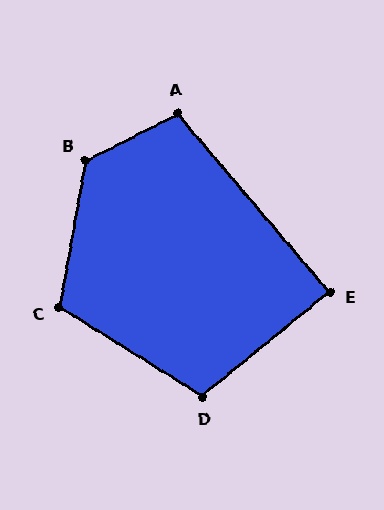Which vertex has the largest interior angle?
B, at approximately 127 degrees.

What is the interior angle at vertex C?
Approximately 112 degrees (obtuse).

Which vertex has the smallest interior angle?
E, at approximately 89 degrees.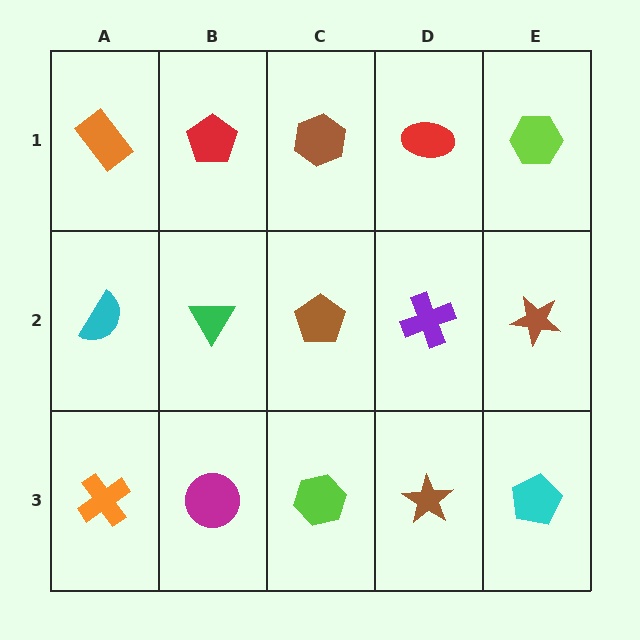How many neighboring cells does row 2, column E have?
3.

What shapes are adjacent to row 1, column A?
A cyan semicircle (row 2, column A), a red pentagon (row 1, column B).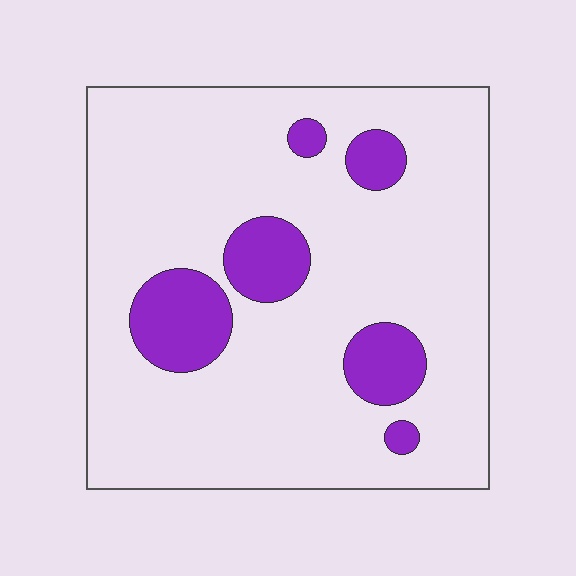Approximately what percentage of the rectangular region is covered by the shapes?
Approximately 15%.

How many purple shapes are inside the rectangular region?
6.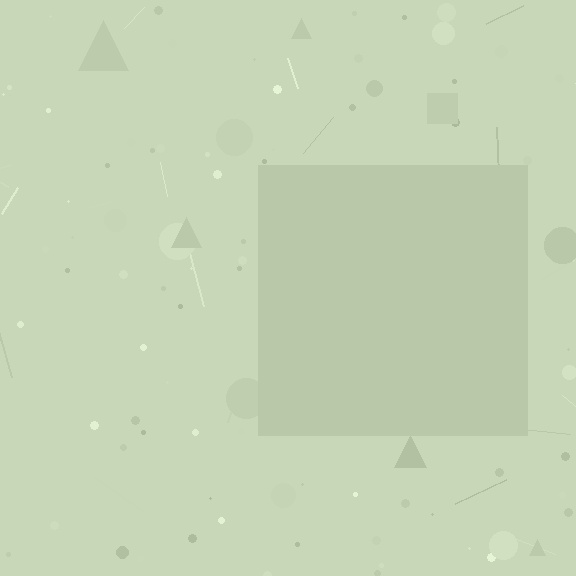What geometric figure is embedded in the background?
A square is embedded in the background.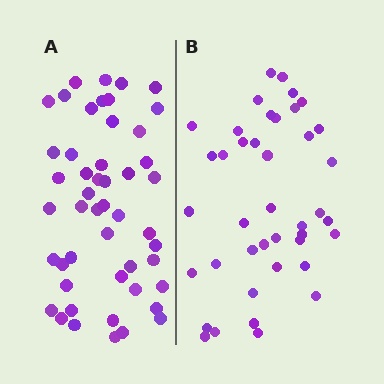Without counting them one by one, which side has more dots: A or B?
Region A (the left region) has more dots.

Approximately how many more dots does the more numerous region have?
Region A has roughly 8 or so more dots than region B.